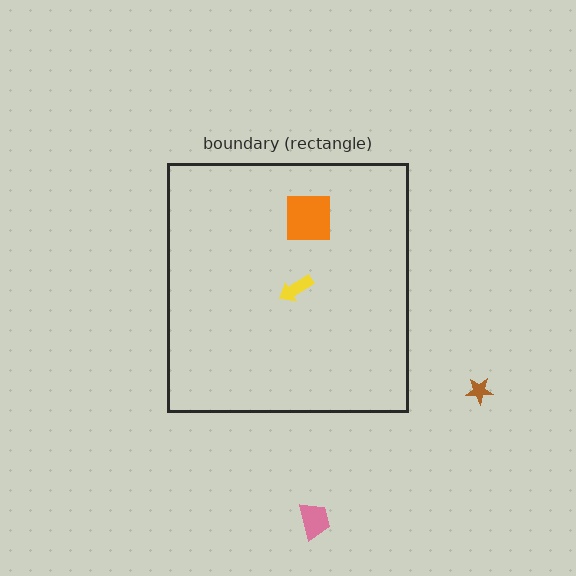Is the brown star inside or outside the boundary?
Outside.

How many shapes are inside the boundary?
2 inside, 2 outside.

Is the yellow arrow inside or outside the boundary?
Inside.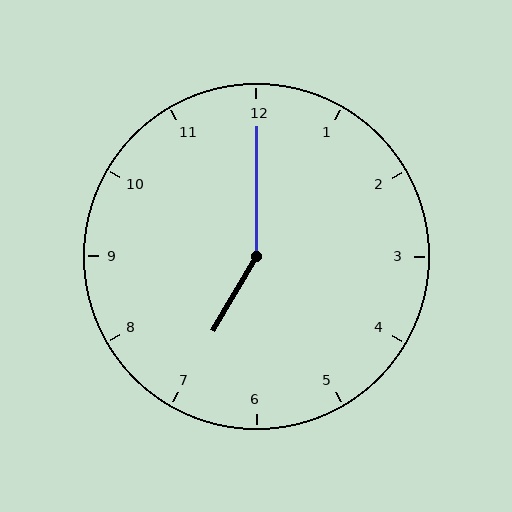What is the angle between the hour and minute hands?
Approximately 150 degrees.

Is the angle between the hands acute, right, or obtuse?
It is obtuse.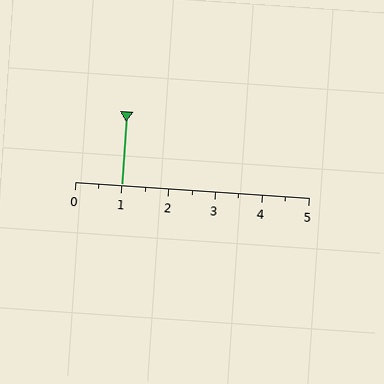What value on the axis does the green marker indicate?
The marker indicates approximately 1.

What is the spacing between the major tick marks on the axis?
The major ticks are spaced 1 apart.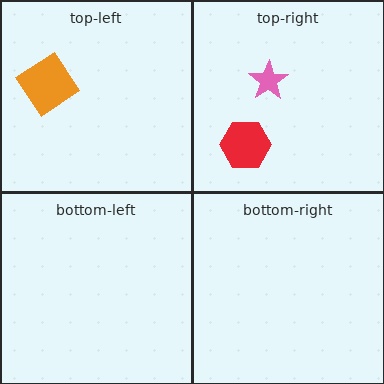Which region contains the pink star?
The top-right region.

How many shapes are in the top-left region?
1.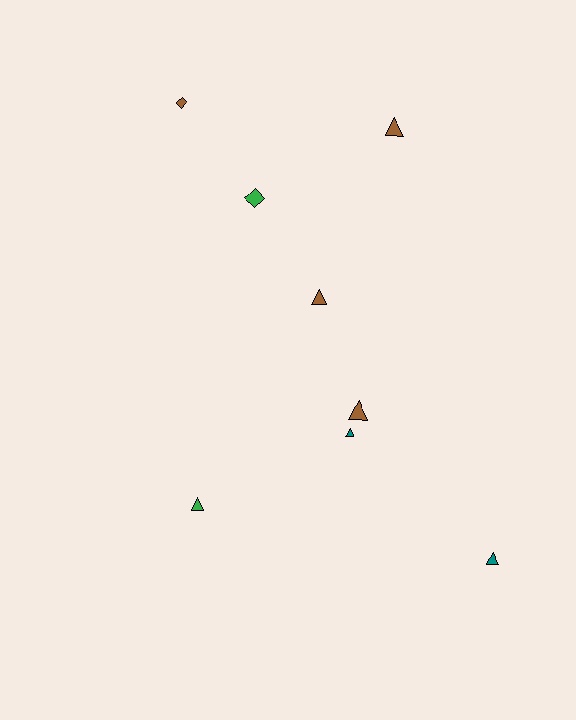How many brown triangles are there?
There are 3 brown triangles.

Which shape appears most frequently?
Triangle, with 6 objects.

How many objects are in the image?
There are 8 objects.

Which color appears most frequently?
Brown, with 4 objects.